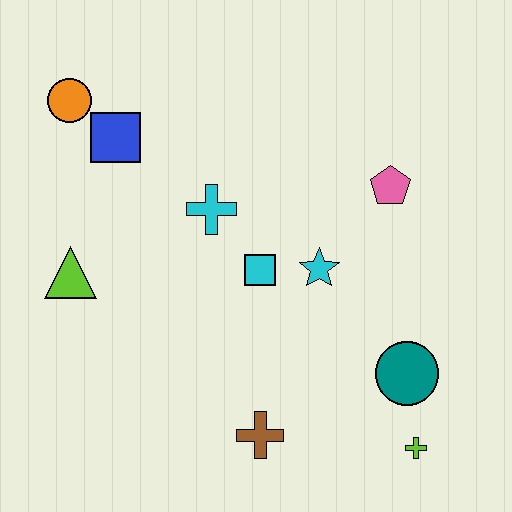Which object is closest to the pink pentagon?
The cyan star is closest to the pink pentagon.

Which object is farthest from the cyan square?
The orange circle is farthest from the cyan square.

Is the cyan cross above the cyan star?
Yes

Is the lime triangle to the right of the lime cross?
No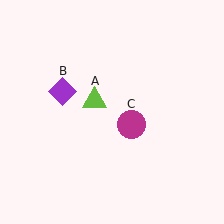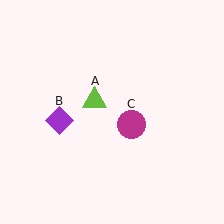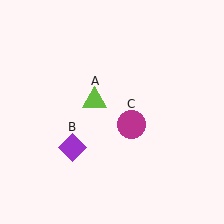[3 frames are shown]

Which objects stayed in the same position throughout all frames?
Lime triangle (object A) and magenta circle (object C) remained stationary.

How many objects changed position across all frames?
1 object changed position: purple diamond (object B).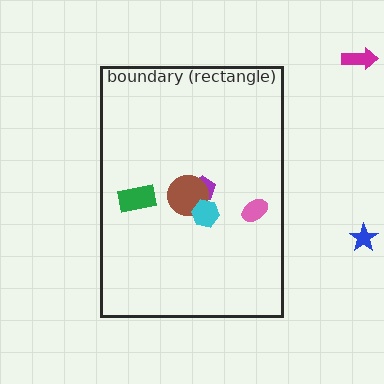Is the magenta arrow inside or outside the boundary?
Outside.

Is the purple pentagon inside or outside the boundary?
Inside.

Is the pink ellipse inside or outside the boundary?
Inside.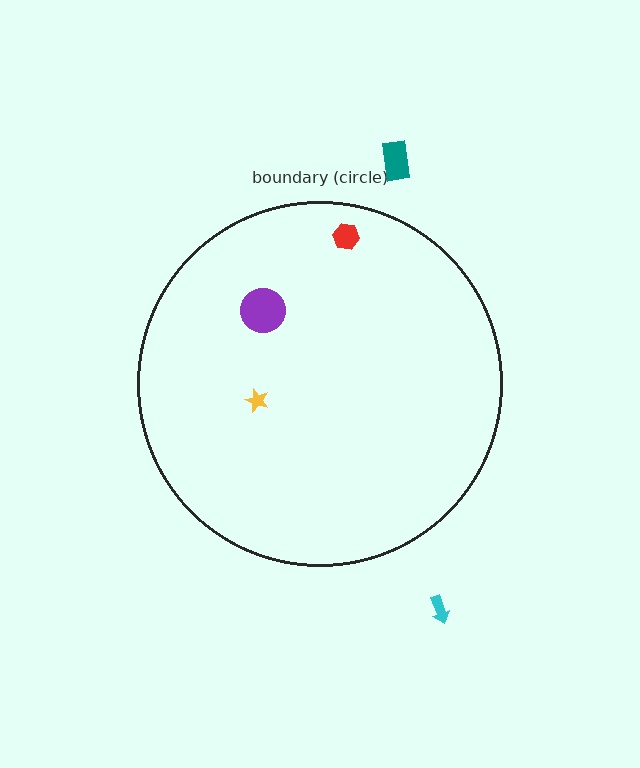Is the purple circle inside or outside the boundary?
Inside.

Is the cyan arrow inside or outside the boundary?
Outside.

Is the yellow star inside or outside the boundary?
Inside.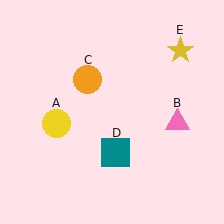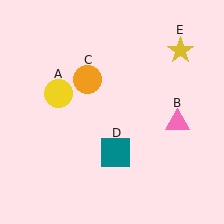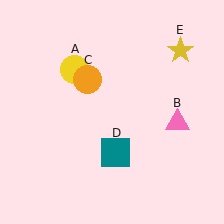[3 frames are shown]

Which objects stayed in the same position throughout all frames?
Pink triangle (object B) and orange circle (object C) and teal square (object D) and yellow star (object E) remained stationary.